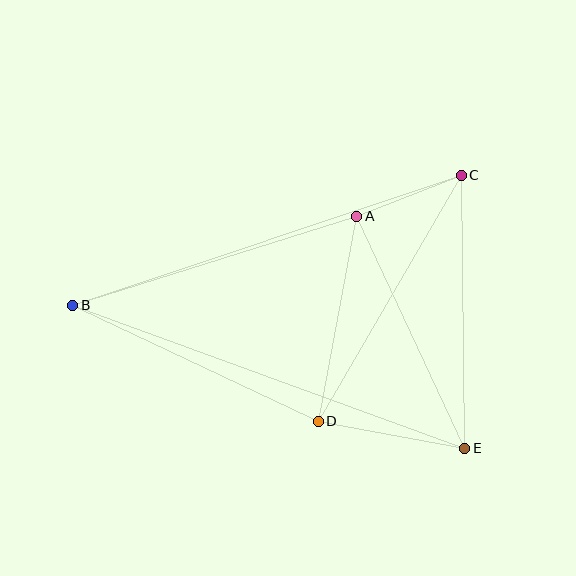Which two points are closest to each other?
Points A and C are closest to each other.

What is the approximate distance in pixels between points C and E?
The distance between C and E is approximately 273 pixels.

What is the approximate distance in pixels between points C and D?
The distance between C and D is approximately 285 pixels.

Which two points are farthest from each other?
Points B and E are farthest from each other.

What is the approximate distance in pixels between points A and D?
The distance between A and D is approximately 209 pixels.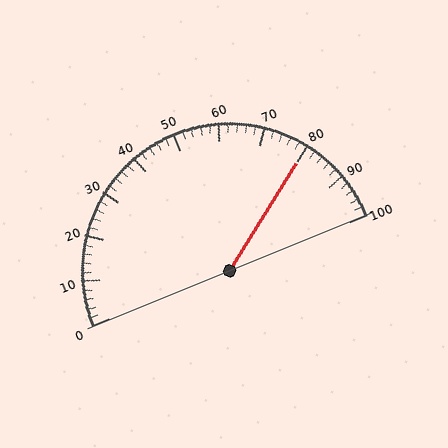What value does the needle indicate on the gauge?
The needle indicates approximately 80.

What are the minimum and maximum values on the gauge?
The gauge ranges from 0 to 100.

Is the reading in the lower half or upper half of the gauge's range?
The reading is in the upper half of the range (0 to 100).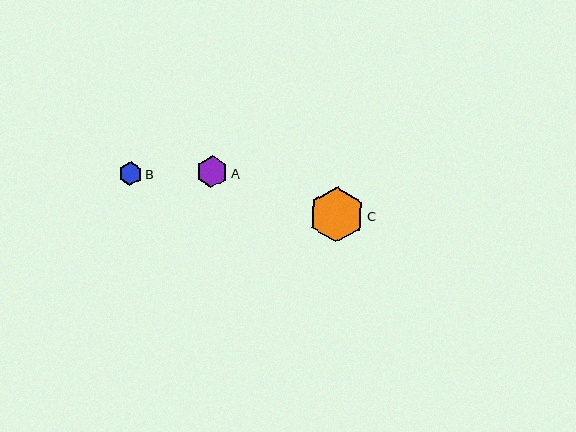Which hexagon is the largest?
Hexagon C is the largest with a size of approximately 55 pixels.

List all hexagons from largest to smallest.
From largest to smallest: C, A, B.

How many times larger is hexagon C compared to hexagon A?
Hexagon C is approximately 1.7 times the size of hexagon A.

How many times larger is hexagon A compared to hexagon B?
Hexagon A is approximately 1.4 times the size of hexagon B.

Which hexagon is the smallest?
Hexagon B is the smallest with a size of approximately 23 pixels.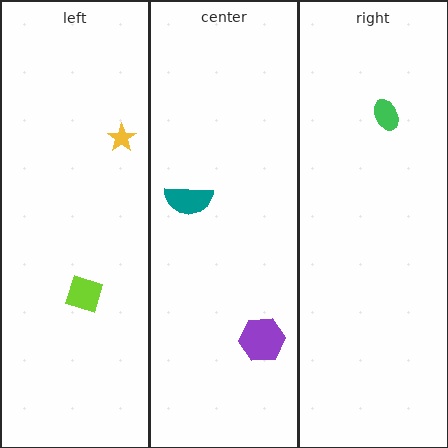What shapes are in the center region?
The teal semicircle, the purple hexagon.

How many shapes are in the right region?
1.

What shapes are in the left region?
The yellow star, the lime diamond.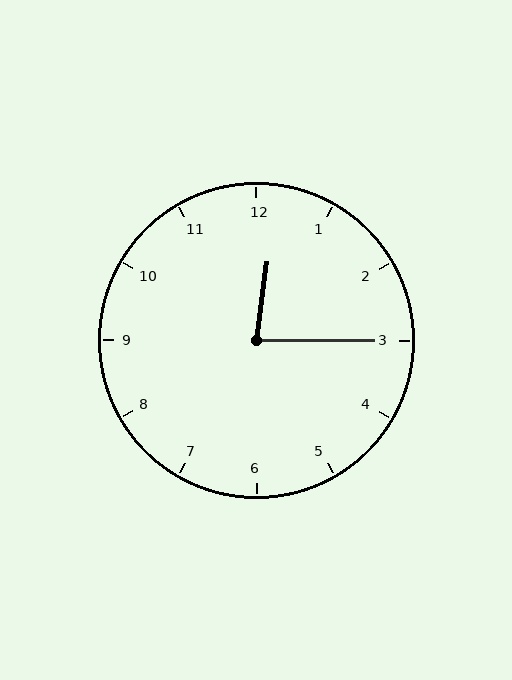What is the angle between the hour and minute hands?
Approximately 82 degrees.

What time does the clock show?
12:15.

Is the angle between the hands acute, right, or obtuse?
It is acute.